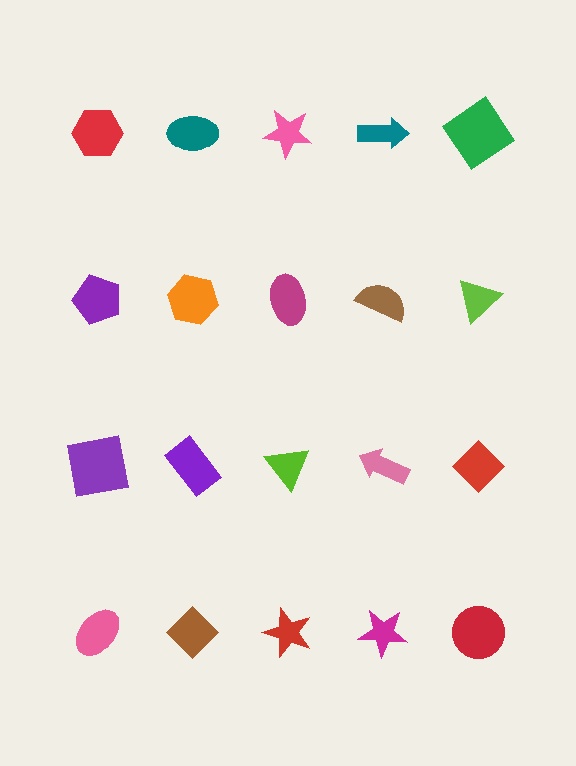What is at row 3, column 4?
A pink arrow.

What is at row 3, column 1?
A purple square.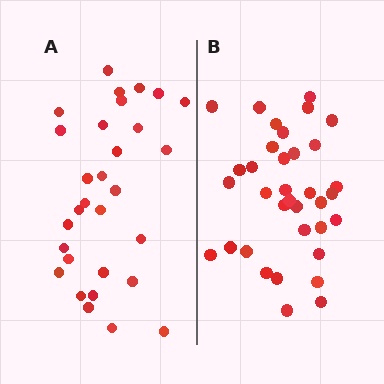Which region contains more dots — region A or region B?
Region B (the right region) has more dots.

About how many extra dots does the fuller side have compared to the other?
Region B has about 5 more dots than region A.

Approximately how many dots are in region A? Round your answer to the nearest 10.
About 30 dots.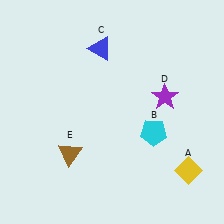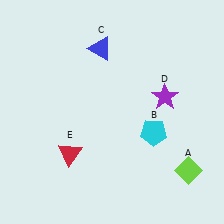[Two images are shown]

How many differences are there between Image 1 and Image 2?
There are 2 differences between the two images.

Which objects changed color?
A changed from yellow to lime. E changed from brown to red.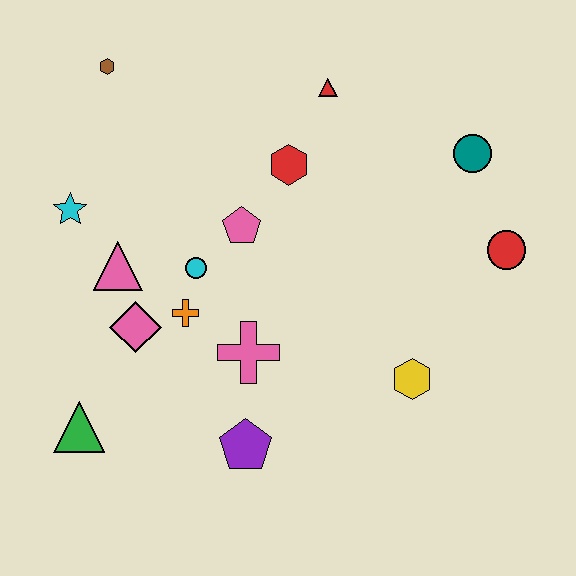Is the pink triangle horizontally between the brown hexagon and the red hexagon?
Yes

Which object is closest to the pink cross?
The orange cross is closest to the pink cross.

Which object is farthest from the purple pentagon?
The brown hexagon is farthest from the purple pentagon.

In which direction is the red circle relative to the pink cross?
The red circle is to the right of the pink cross.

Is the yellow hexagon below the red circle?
Yes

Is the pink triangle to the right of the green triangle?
Yes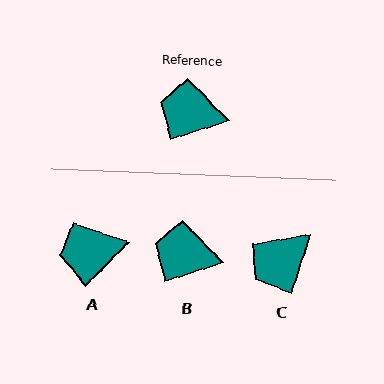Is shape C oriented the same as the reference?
No, it is off by about 54 degrees.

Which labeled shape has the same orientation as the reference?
B.